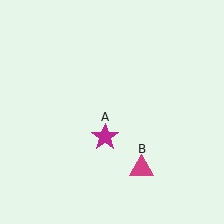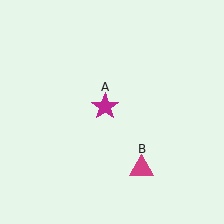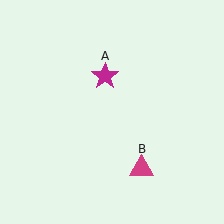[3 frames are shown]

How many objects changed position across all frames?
1 object changed position: magenta star (object A).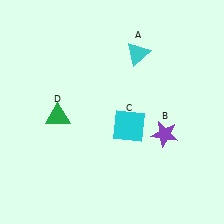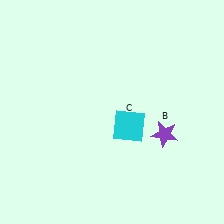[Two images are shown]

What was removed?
The green triangle (D), the cyan triangle (A) were removed in Image 2.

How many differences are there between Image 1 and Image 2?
There are 2 differences between the two images.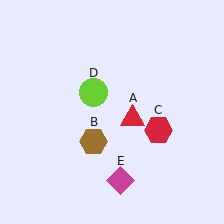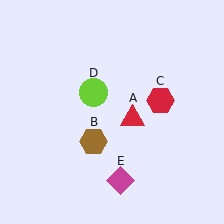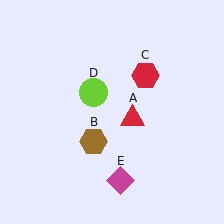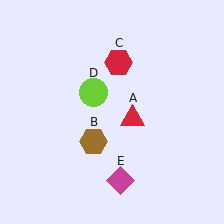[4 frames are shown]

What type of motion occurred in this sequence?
The red hexagon (object C) rotated counterclockwise around the center of the scene.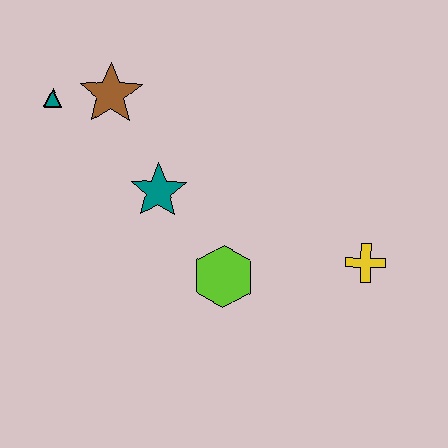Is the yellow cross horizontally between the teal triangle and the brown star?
No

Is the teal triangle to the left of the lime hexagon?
Yes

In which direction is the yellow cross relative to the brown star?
The yellow cross is to the right of the brown star.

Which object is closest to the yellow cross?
The lime hexagon is closest to the yellow cross.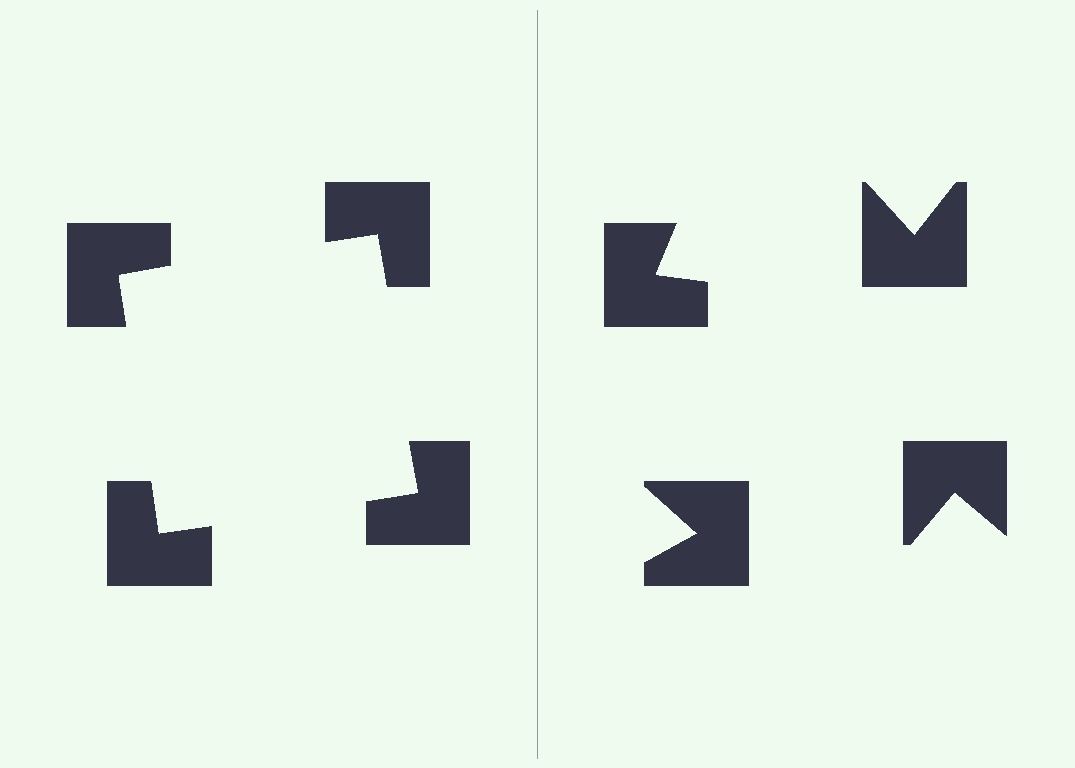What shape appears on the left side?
An illusory square.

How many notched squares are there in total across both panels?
8 — 4 on each side.